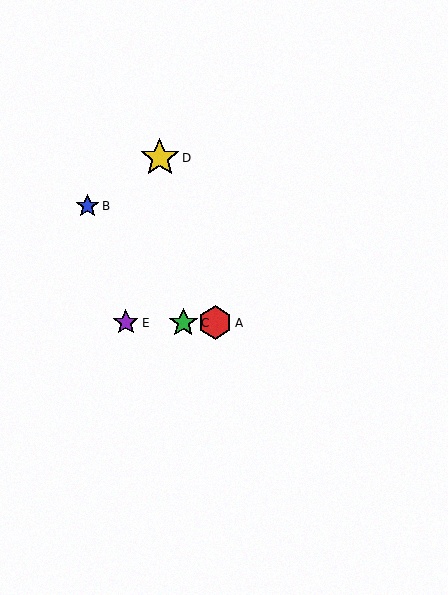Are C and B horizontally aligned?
No, C is at y≈323 and B is at y≈206.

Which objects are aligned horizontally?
Objects A, C, E are aligned horizontally.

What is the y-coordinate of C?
Object C is at y≈323.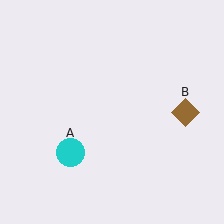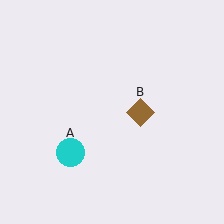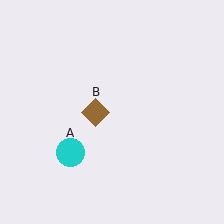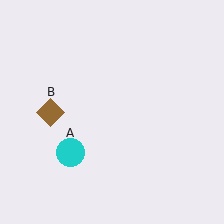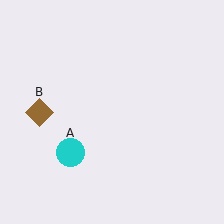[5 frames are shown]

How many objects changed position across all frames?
1 object changed position: brown diamond (object B).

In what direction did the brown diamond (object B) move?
The brown diamond (object B) moved left.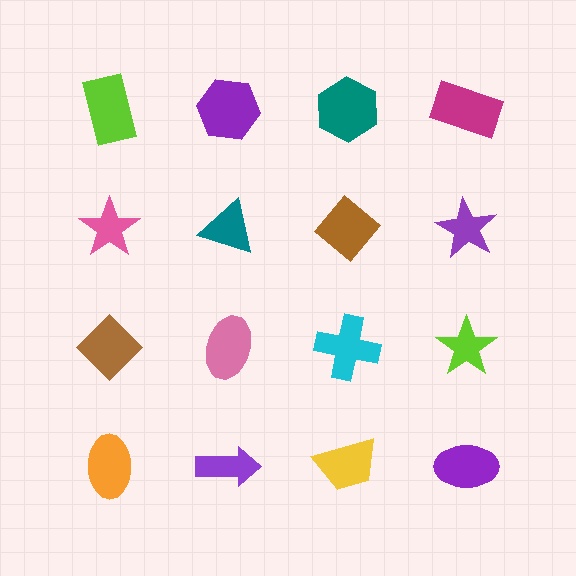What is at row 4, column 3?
A yellow trapezoid.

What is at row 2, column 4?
A purple star.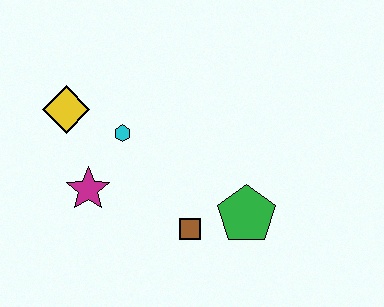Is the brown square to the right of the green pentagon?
No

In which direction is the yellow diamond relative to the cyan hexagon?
The yellow diamond is to the left of the cyan hexagon.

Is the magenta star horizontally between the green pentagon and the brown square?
No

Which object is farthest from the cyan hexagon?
The green pentagon is farthest from the cyan hexagon.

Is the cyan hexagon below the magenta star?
No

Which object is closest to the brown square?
The green pentagon is closest to the brown square.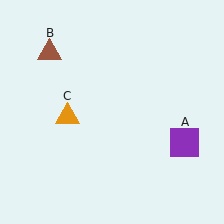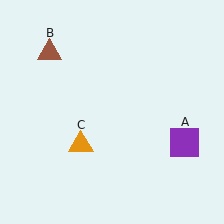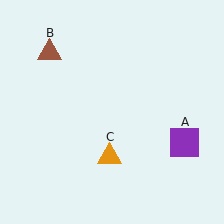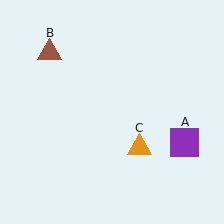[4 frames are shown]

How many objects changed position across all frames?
1 object changed position: orange triangle (object C).